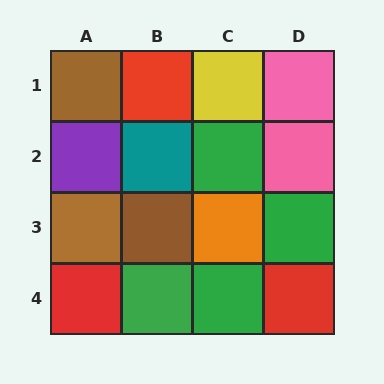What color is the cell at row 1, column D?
Pink.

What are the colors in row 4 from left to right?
Red, green, green, red.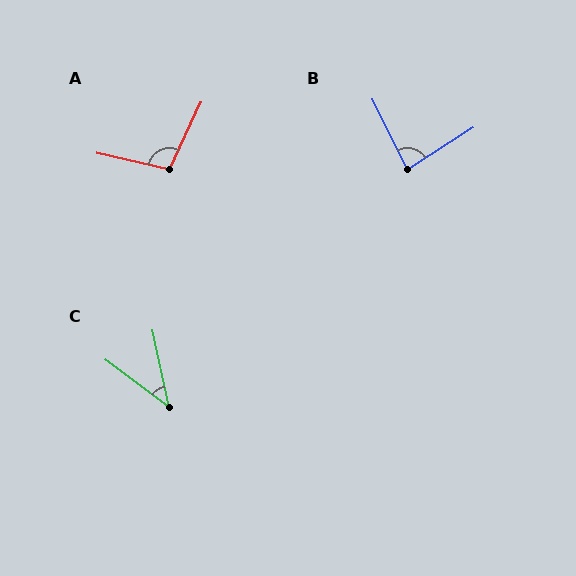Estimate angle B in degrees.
Approximately 84 degrees.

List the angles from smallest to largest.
C (41°), B (84°), A (103°).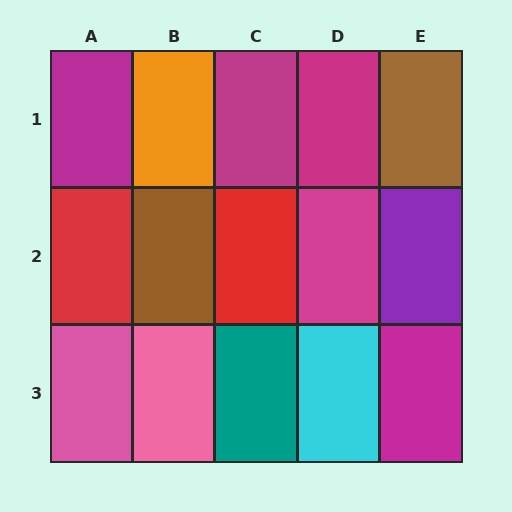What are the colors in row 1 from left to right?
Magenta, orange, magenta, magenta, brown.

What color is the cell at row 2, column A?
Red.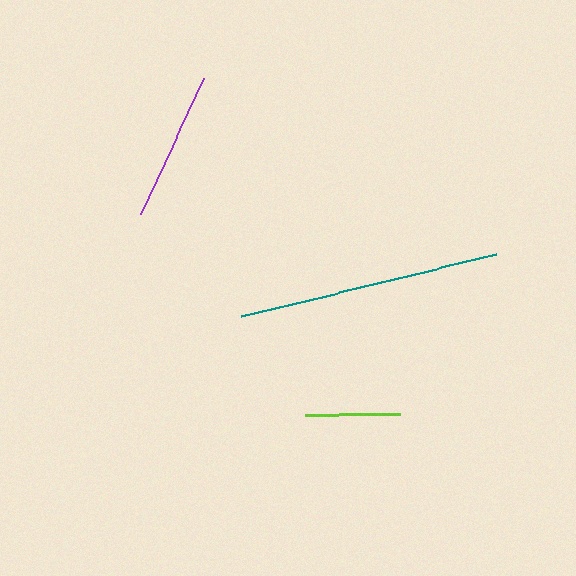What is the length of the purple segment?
The purple segment is approximately 151 pixels long.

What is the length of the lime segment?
The lime segment is approximately 95 pixels long.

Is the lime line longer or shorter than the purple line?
The purple line is longer than the lime line.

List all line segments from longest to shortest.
From longest to shortest: teal, purple, lime.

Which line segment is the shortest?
The lime line is the shortest at approximately 95 pixels.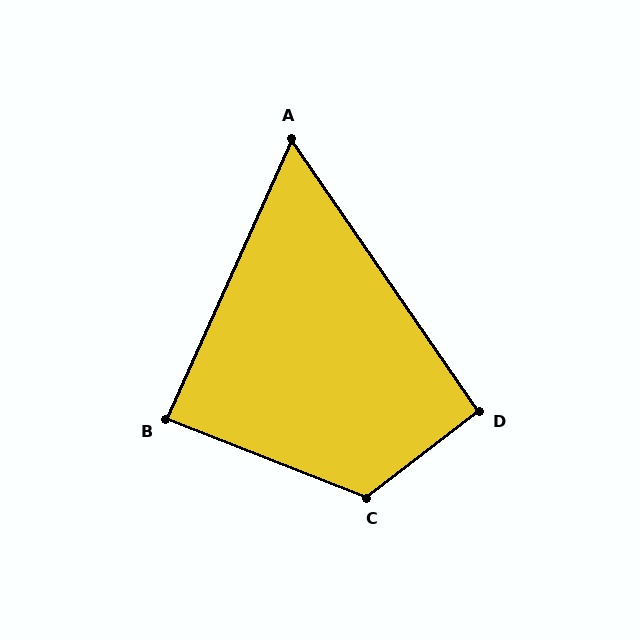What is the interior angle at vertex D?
Approximately 93 degrees (approximately right).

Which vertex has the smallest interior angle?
A, at approximately 59 degrees.